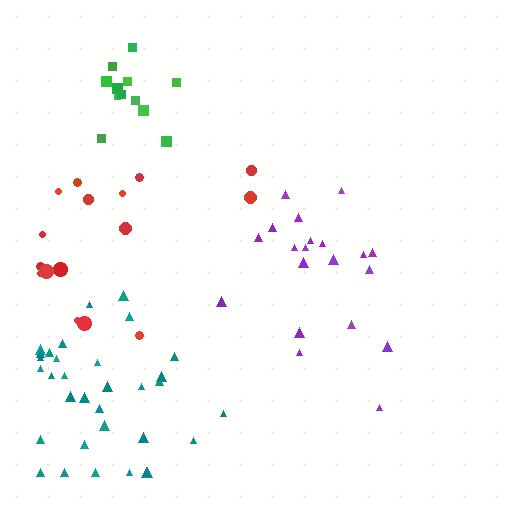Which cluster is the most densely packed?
Green.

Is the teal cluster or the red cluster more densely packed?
Teal.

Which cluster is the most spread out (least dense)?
Red.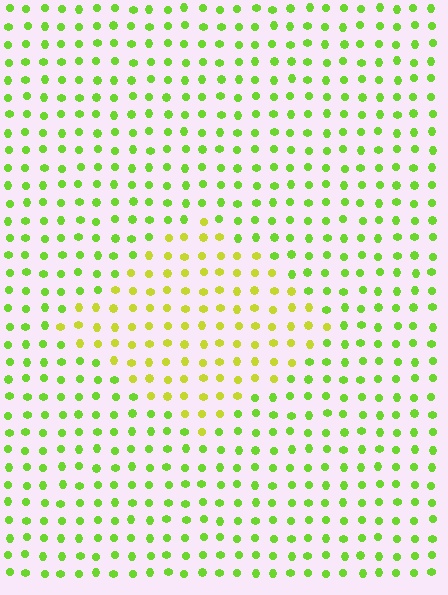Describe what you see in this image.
The image is filled with small lime elements in a uniform arrangement. A diamond-shaped region is visible where the elements are tinted to a slightly different hue, forming a subtle color boundary.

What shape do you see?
I see a diamond.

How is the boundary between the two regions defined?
The boundary is defined purely by a slight shift in hue (about 31 degrees). Spacing, size, and orientation are identical on both sides.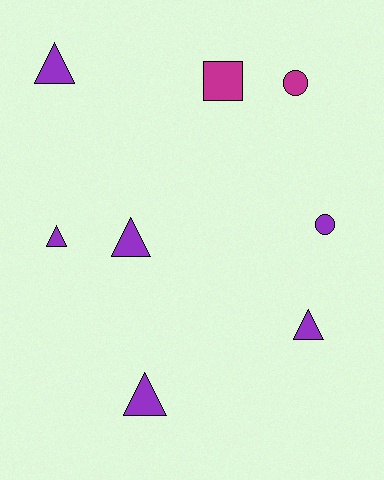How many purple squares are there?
There are no purple squares.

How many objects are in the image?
There are 8 objects.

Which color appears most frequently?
Purple, with 6 objects.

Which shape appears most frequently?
Triangle, with 5 objects.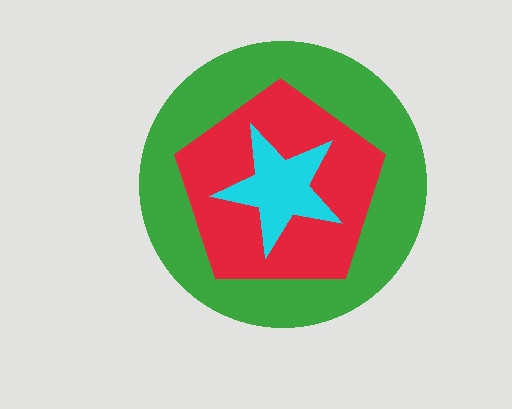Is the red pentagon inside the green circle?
Yes.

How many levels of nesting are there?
3.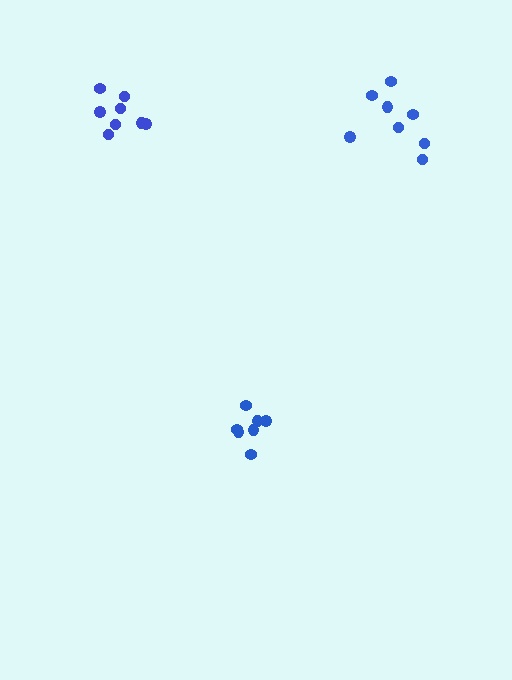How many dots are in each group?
Group 1: 8 dots, Group 2: 8 dots, Group 3: 7 dots (23 total).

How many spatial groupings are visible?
There are 3 spatial groupings.